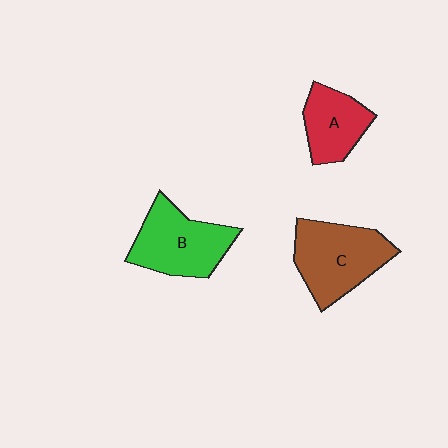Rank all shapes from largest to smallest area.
From largest to smallest: C (brown), B (green), A (red).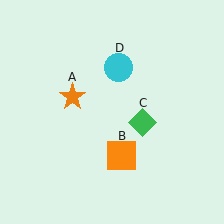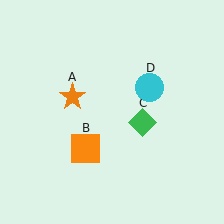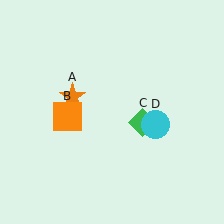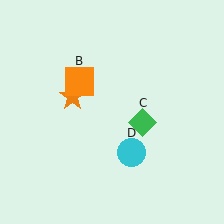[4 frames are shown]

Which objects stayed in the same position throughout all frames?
Orange star (object A) and green diamond (object C) remained stationary.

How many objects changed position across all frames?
2 objects changed position: orange square (object B), cyan circle (object D).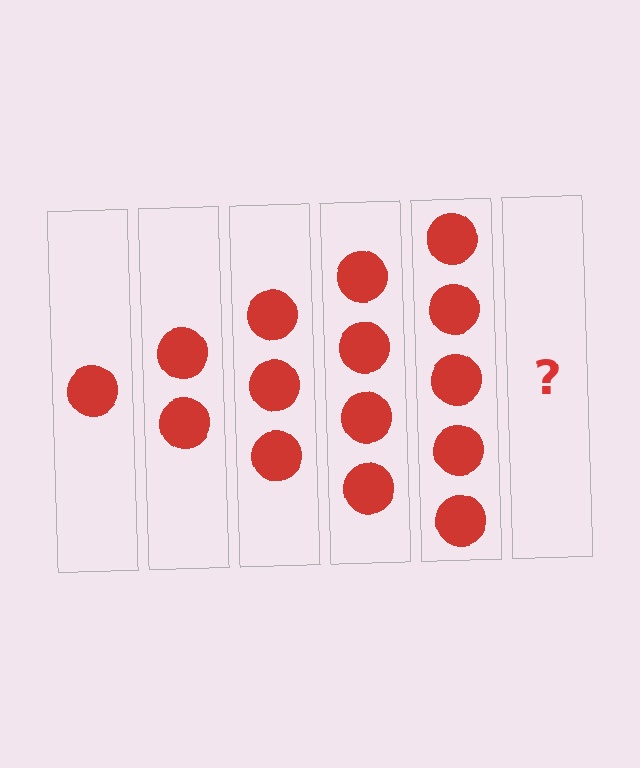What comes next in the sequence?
The next element should be 6 circles.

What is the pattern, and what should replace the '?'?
The pattern is that each step adds one more circle. The '?' should be 6 circles.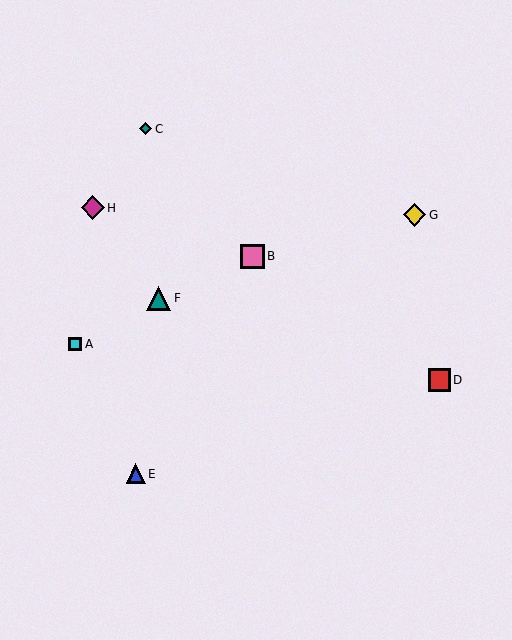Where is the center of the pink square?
The center of the pink square is at (252, 256).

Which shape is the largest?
The pink square (labeled B) is the largest.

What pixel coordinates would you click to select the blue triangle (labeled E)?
Click at (136, 474) to select the blue triangle E.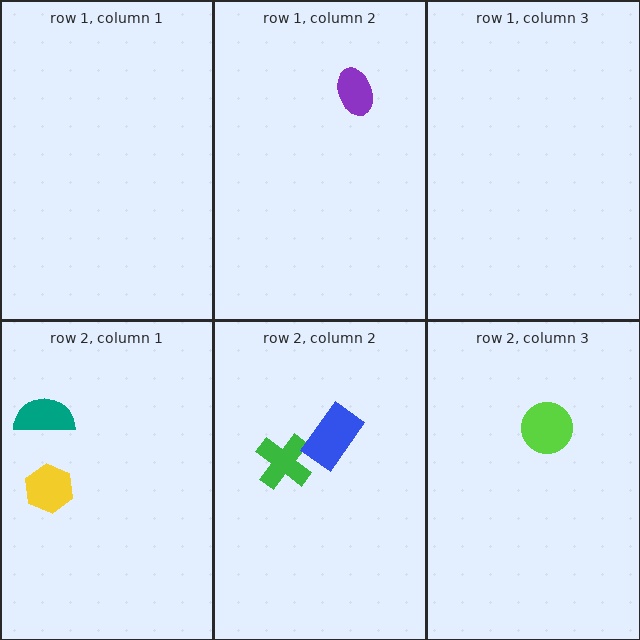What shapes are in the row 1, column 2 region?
The purple ellipse.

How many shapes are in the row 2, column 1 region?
2.